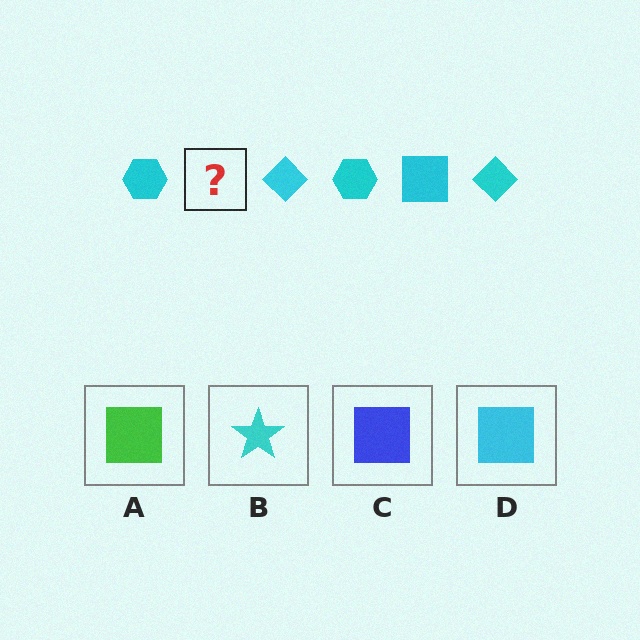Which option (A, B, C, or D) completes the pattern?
D.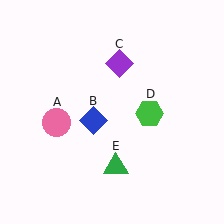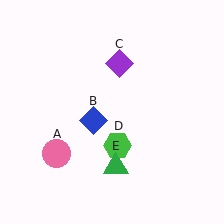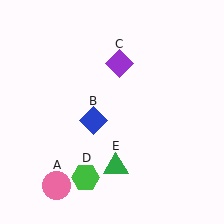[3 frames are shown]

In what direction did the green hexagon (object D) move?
The green hexagon (object D) moved down and to the left.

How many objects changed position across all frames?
2 objects changed position: pink circle (object A), green hexagon (object D).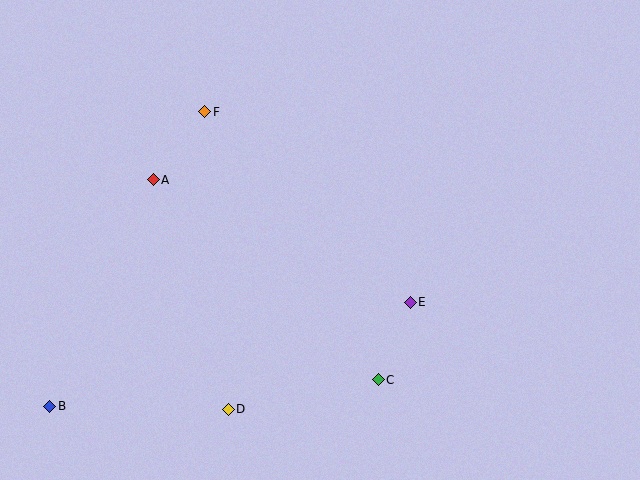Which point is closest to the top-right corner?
Point E is closest to the top-right corner.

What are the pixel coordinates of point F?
Point F is at (205, 112).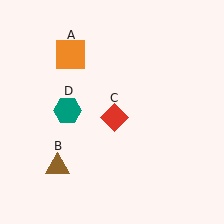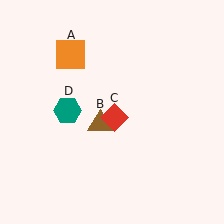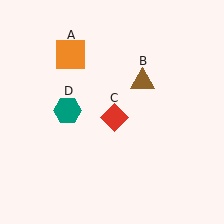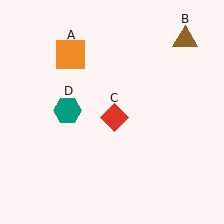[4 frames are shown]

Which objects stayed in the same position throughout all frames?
Orange square (object A) and red diamond (object C) and teal hexagon (object D) remained stationary.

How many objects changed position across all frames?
1 object changed position: brown triangle (object B).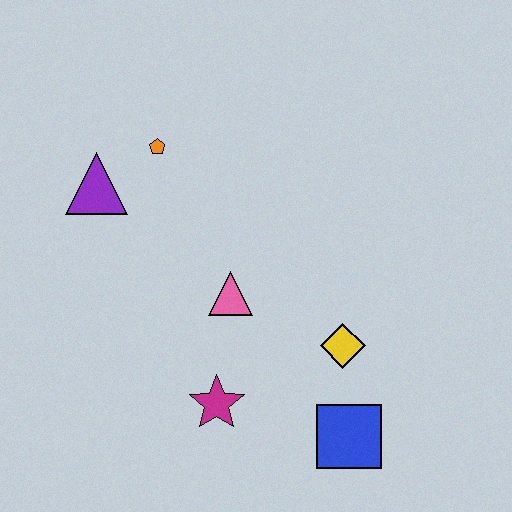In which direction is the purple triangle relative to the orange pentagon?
The purple triangle is to the left of the orange pentagon.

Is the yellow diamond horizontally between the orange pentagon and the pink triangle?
No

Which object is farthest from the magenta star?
The orange pentagon is farthest from the magenta star.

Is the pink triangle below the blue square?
No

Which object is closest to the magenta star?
The pink triangle is closest to the magenta star.